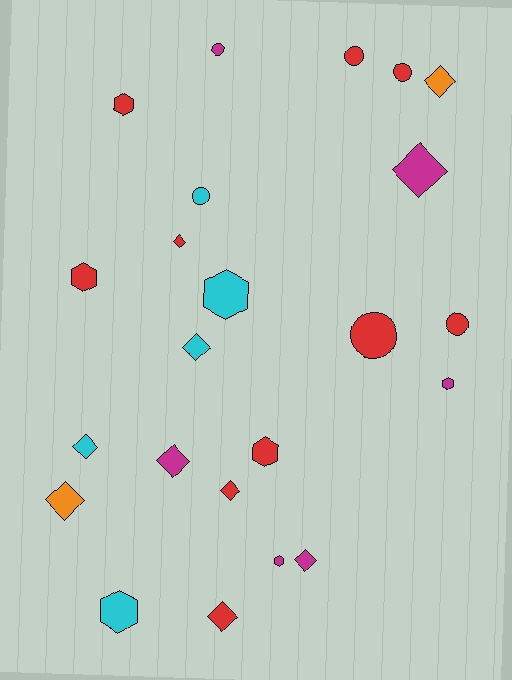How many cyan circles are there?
There is 1 cyan circle.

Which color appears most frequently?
Red, with 10 objects.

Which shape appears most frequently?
Diamond, with 10 objects.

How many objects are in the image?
There are 23 objects.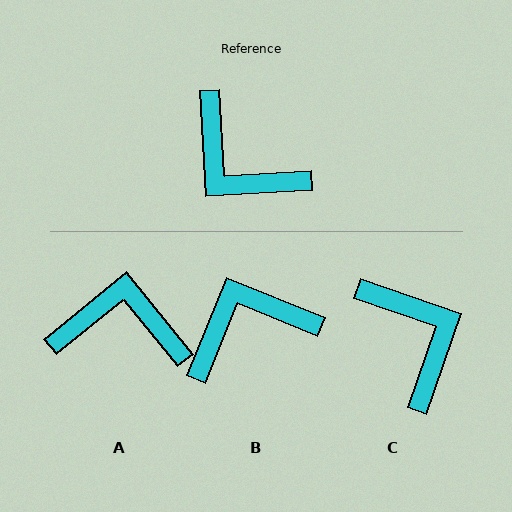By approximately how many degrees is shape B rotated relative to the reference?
Approximately 116 degrees clockwise.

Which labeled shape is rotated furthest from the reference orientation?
C, about 158 degrees away.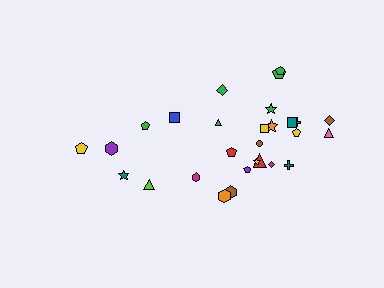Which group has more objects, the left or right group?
The right group.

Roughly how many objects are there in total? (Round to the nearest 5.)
Roughly 30 objects in total.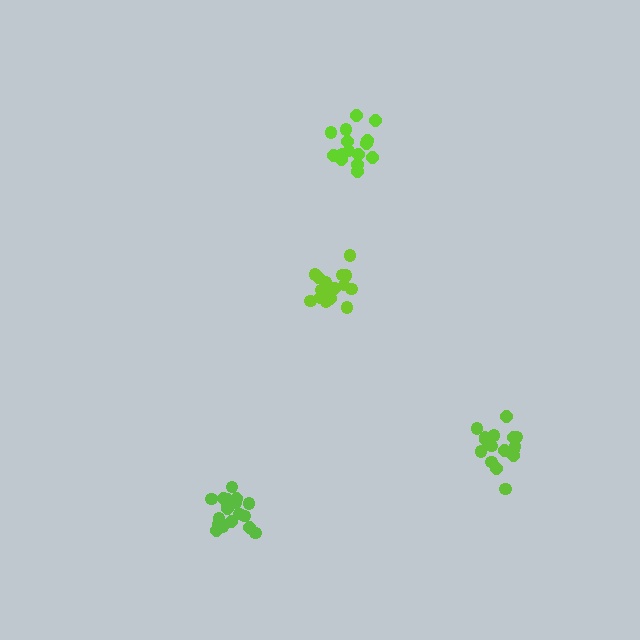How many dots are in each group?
Group 1: 18 dots, Group 2: 18 dots, Group 3: 16 dots, Group 4: 16 dots (68 total).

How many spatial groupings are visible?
There are 4 spatial groupings.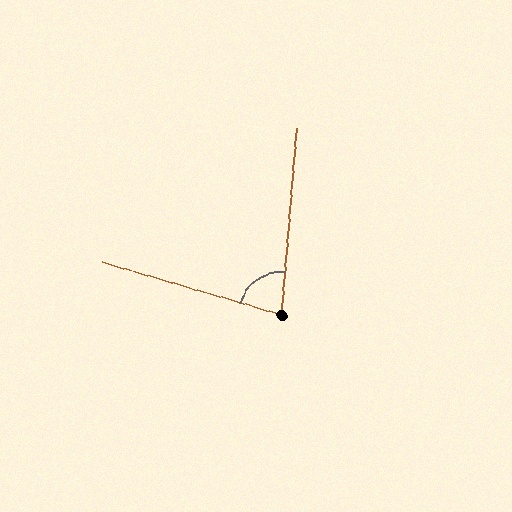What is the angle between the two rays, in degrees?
Approximately 78 degrees.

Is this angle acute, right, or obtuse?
It is acute.